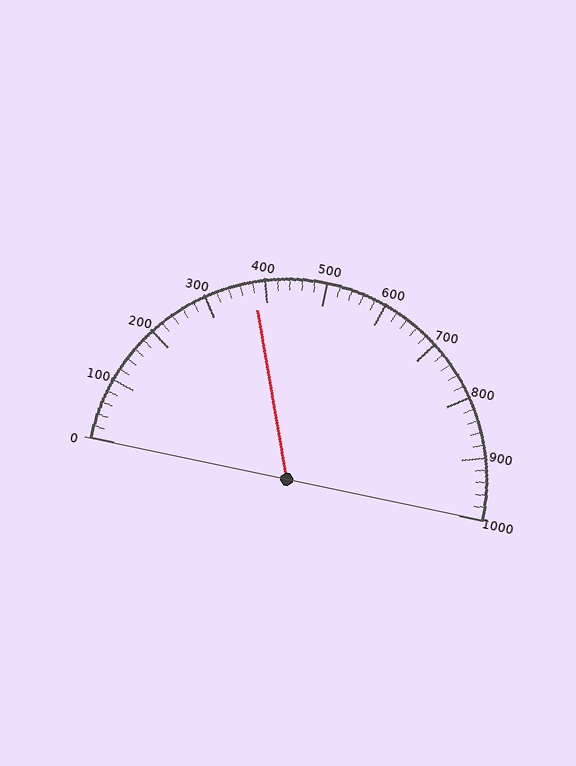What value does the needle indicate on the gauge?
The needle indicates approximately 380.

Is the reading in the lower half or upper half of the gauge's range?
The reading is in the lower half of the range (0 to 1000).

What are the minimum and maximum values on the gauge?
The gauge ranges from 0 to 1000.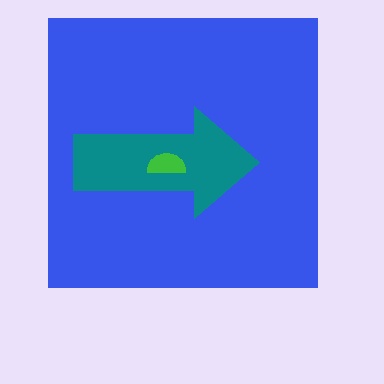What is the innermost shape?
The green semicircle.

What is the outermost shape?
The blue square.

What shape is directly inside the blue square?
The teal arrow.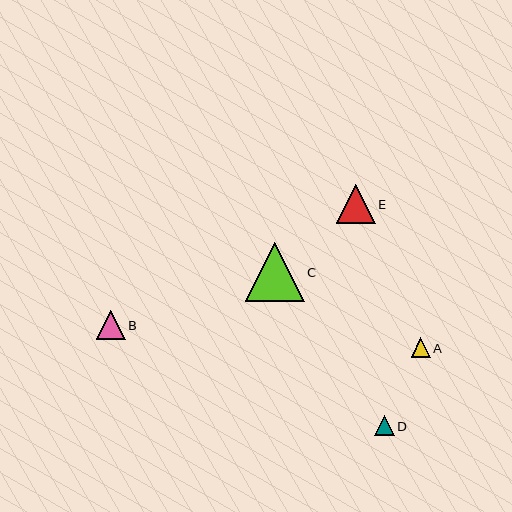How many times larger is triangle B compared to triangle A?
Triangle B is approximately 1.5 times the size of triangle A.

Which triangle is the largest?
Triangle C is the largest with a size of approximately 59 pixels.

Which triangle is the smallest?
Triangle A is the smallest with a size of approximately 19 pixels.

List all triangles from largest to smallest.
From largest to smallest: C, E, B, D, A.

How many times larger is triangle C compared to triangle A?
Triangle C is approximately 3.1 times the size of triangle A.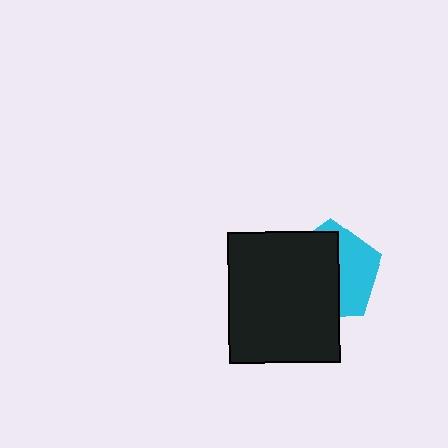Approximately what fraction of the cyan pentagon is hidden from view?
Roughly 60% of the cyan pentagon is hidden behind the black rectangle.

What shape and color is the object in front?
The object in front is a black rectangle.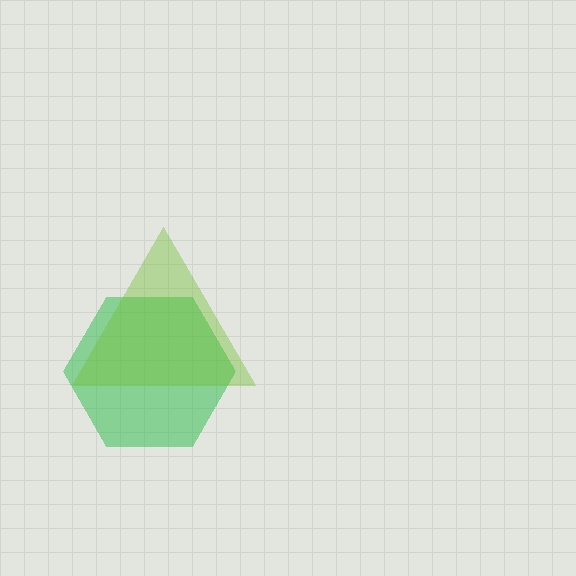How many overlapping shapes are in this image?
There are 2 overlapping shapes in the image.